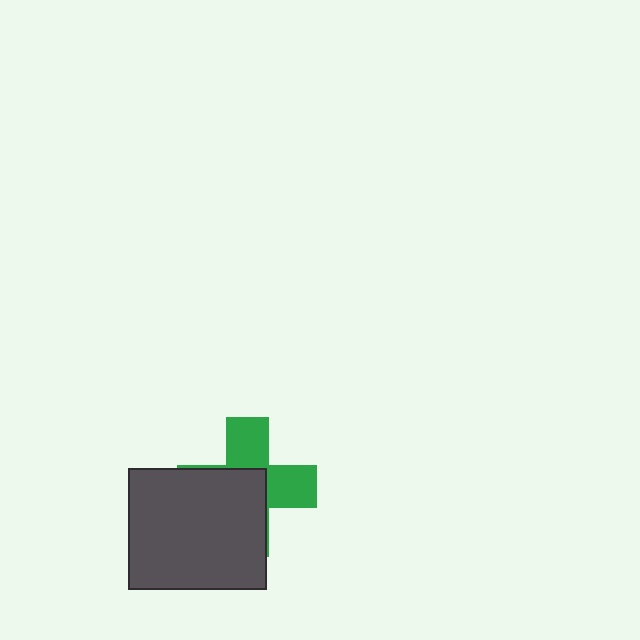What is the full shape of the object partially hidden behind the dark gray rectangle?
The partially hidden object is a green cross.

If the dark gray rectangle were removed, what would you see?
You would see the complete green cross.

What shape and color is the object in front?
The object in front is a dark gray rectangle.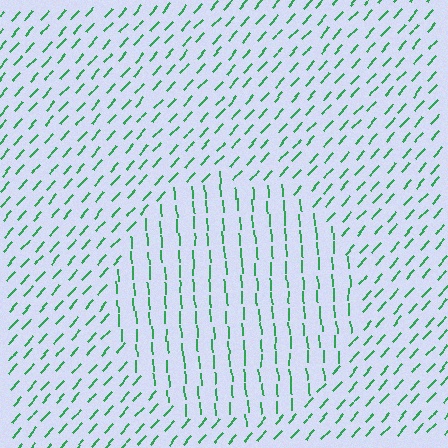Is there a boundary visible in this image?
Yes, there is a texture boundary formed by a change in line orientation.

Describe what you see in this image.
The image is filled with small green line segments. A circle region in the image has lines oriented differently from the surrounding lines, creating a visible texture boundary.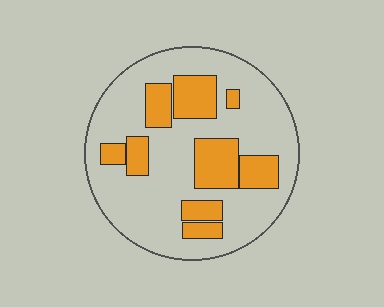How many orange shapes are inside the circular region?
9.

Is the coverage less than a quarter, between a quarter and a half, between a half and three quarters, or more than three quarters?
Between a quarter and a half.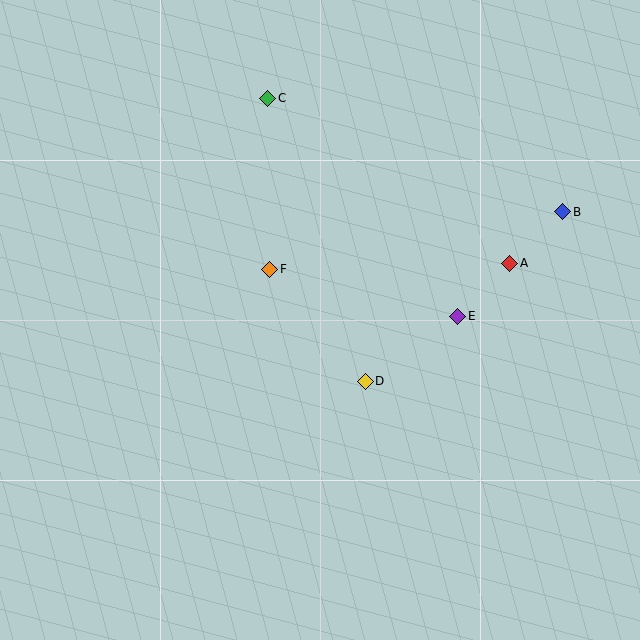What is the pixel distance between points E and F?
The distance between E and F is 194 pixels.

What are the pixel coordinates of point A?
Point A is at (510, 263).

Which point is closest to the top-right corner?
Point B is closest to the top-right corner.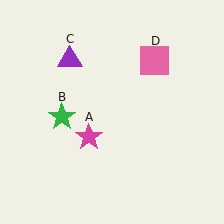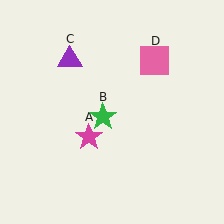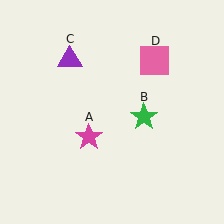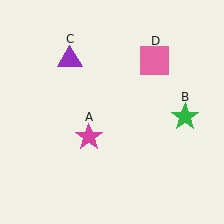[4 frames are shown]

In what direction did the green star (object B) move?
The green star (object B) moved right.